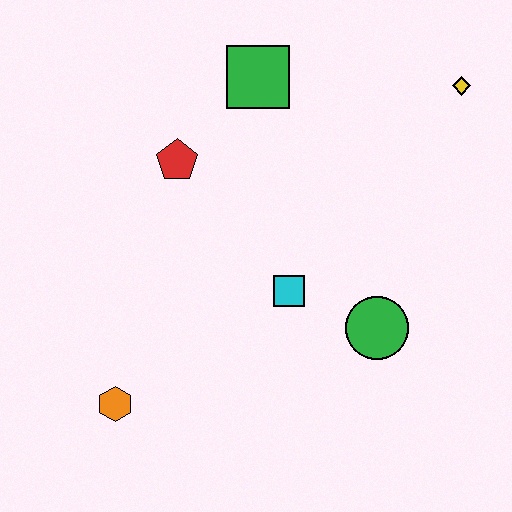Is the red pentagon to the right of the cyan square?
No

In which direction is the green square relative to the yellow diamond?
The green square is to the left of the yellow diamond.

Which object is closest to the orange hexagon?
The cyan square is closest to the orange hexagon.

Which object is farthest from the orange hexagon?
The yellow diamond is farthest from the orange hexagon.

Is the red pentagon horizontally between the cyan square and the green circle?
No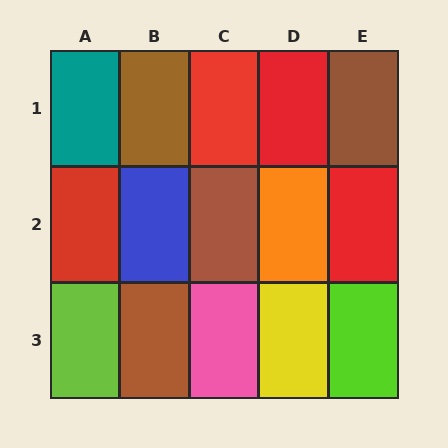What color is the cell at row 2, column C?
Brown.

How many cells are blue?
1 cell is blue.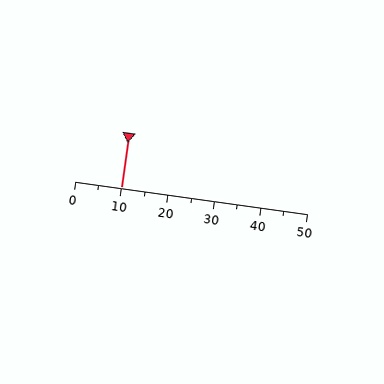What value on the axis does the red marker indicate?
The marker indicates approximately 10.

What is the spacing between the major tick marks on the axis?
The major ticks are spaced 10 apart.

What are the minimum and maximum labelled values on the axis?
The axis runs from 0 to 50.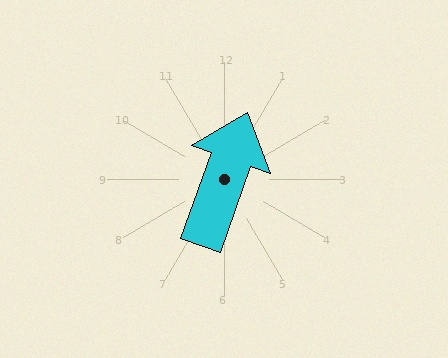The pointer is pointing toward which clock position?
Roughly 1 o'clock.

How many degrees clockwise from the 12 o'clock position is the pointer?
Approximately 20 degrees.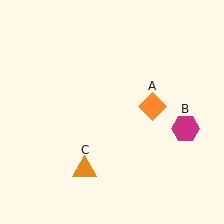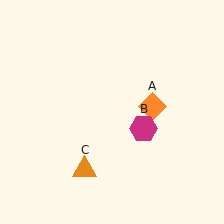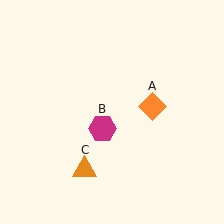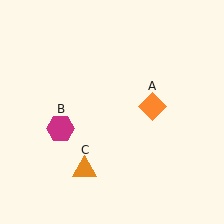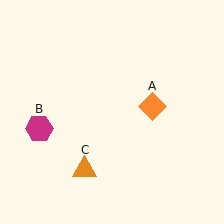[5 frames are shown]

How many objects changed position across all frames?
1 object changed position: magenta hexagon (object B).